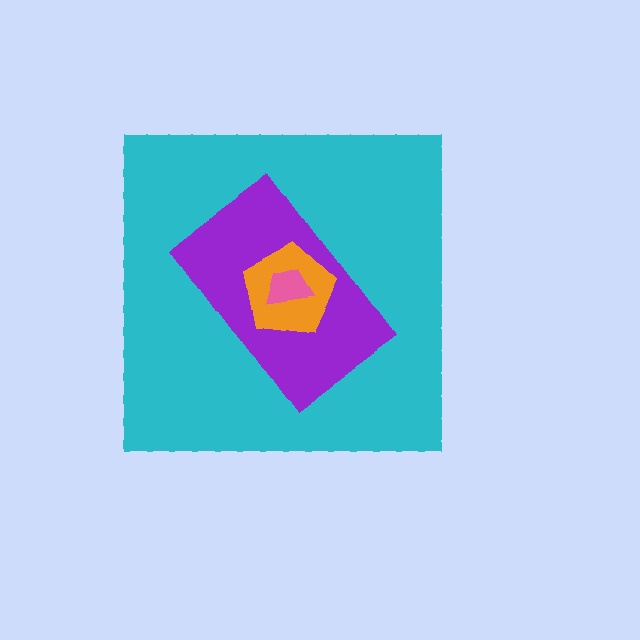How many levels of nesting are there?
4.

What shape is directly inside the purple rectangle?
The orange pentagon.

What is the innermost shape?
The pink trapezoid.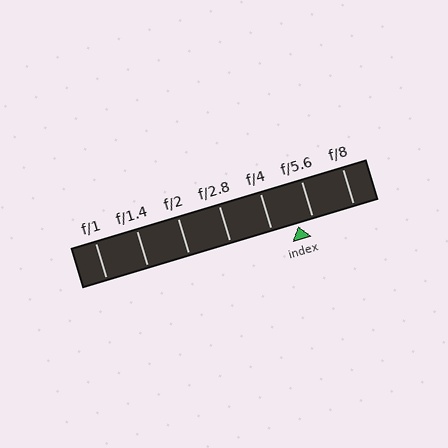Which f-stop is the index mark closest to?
The index mark is closest to f/5.6.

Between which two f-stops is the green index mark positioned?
The index mark is between f/4 and f/5.6.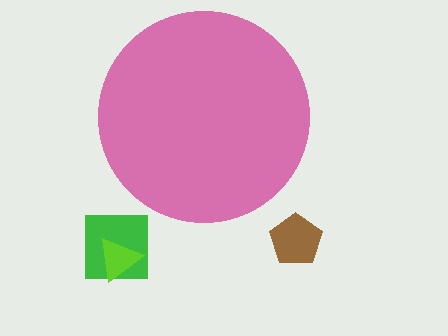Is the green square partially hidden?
No, the green square is fully visible.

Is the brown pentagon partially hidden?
No, the brown pentagon is fully visible.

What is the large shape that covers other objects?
A pink circle.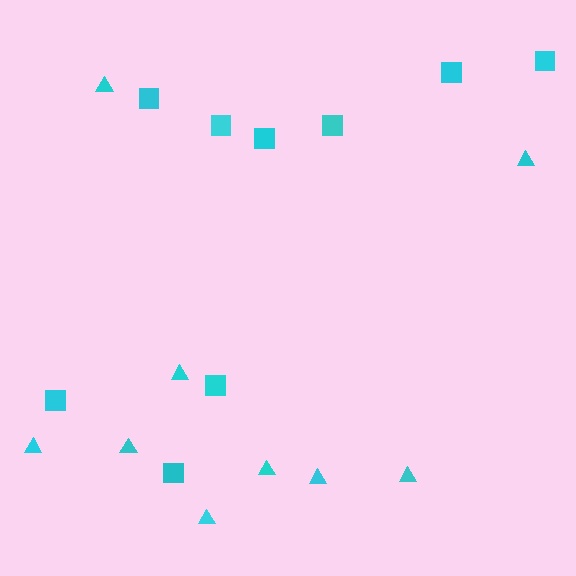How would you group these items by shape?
There are 2 groups: one group of squares (9) and one group of triangles (9).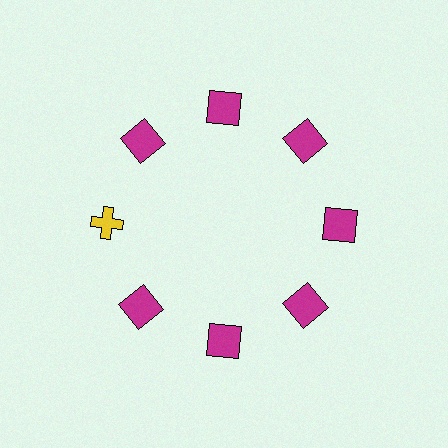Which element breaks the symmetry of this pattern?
The yellow cross at roughly the 9 o'clock position breaks the symmetry. All other shapes are magenta squares.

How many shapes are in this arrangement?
There are 8 shapes arranged in a ring pattern.